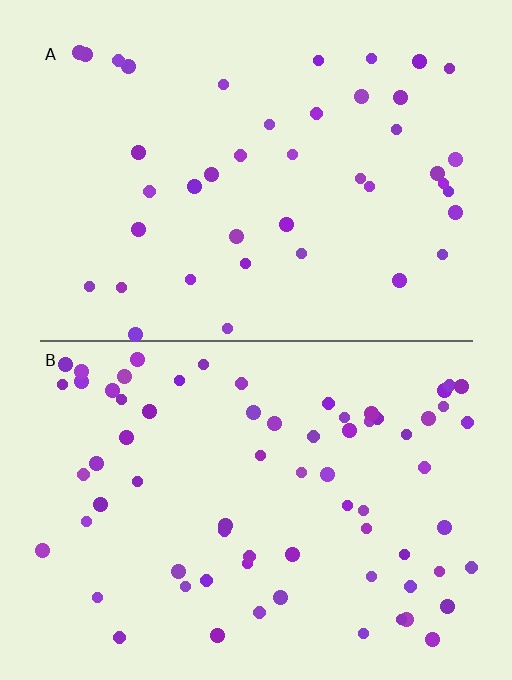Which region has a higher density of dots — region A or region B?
B (the bottom).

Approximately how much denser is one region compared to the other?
Approximately 1.7× — region B over region A.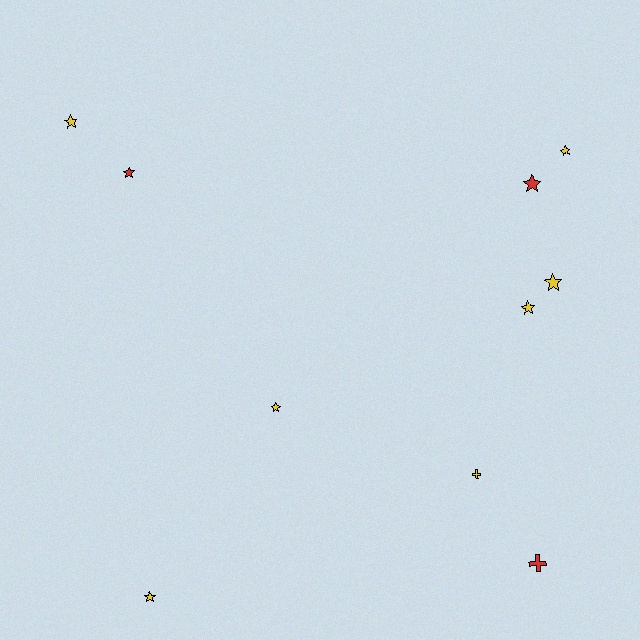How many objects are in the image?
There are 10 objects.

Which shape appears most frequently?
Star, with 8 objects.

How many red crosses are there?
There is 1 red cross.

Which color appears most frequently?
Yellow, with 7 objects.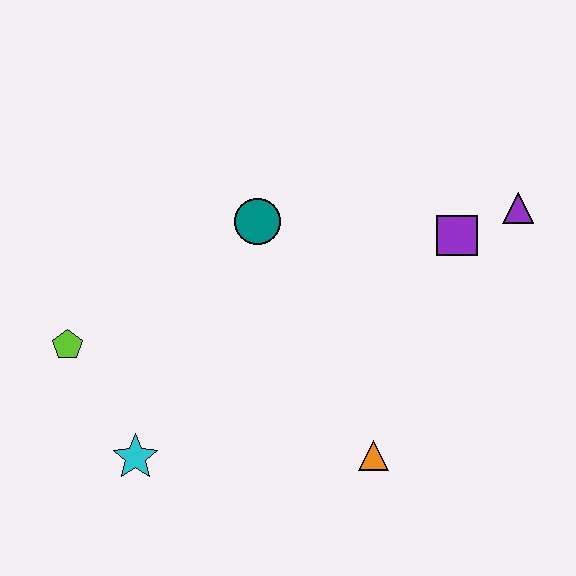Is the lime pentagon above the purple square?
No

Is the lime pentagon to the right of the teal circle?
No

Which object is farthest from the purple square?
The lime pentagon is farthest from the purple square.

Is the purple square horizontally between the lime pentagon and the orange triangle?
No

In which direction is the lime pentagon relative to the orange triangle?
The lime pentagon is to the left of the orange triangle.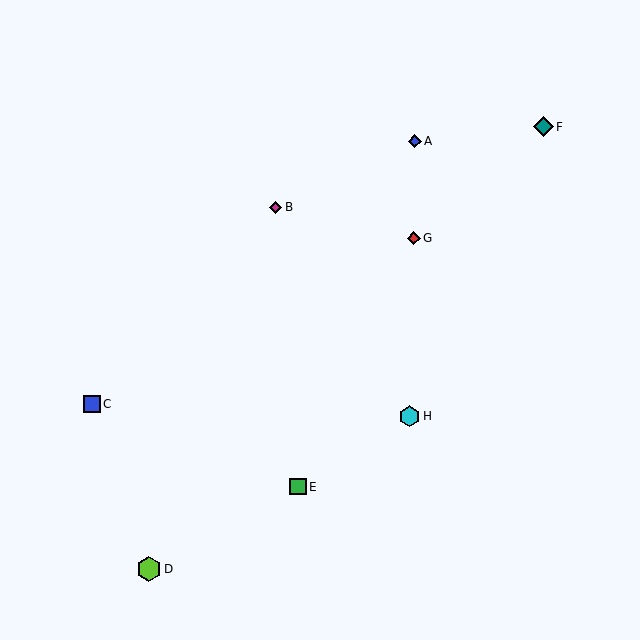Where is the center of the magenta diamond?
The center of the magenta diamond is at (276, 207).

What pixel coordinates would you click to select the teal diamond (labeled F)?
Click at (543, 127) to select the teal diamond F.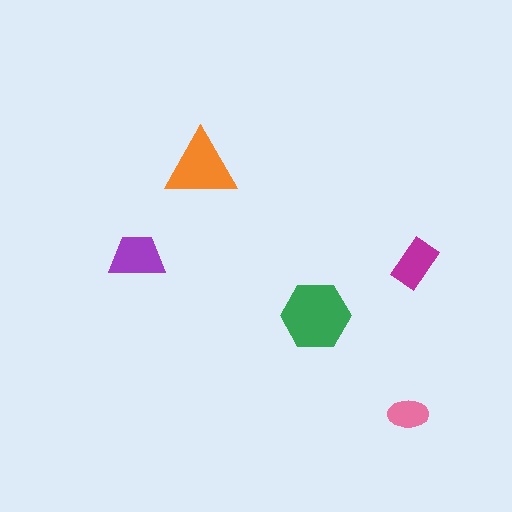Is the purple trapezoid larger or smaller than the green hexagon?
Smaller.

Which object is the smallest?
The pink ellipse.